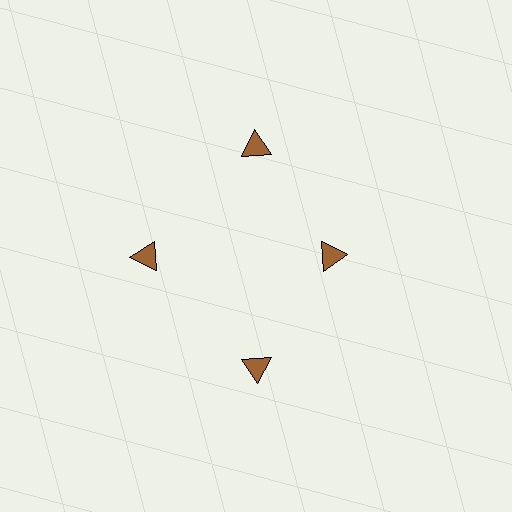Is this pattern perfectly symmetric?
No. The 4 brown triangles are arranged in a ring, but one element near the 3 o'clock position is pulled inward toward the center, breaking the 4-fold rotational symmetry.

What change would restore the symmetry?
The symmetry would be restored by moving it outward, back onto the ring so that all 4 triangles sit at equal angles and equal distance from the center.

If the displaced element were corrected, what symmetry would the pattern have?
It would have 4-fold rotational symmetry — the pattern would map onto itself every 90 degrees.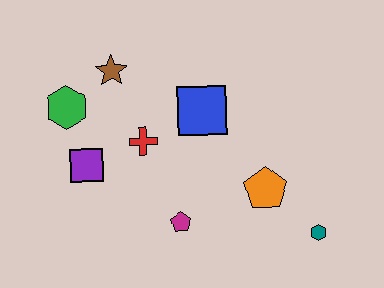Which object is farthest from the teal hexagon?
The green hexagon is farthest from the teal hexagon.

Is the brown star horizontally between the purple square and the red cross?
Yes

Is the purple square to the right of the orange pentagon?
No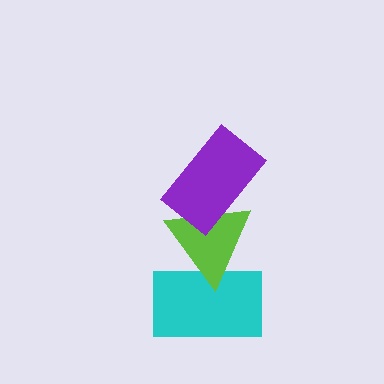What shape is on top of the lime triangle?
The purple rectangle is on top of the lime triangle.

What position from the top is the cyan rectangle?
The cyan rectangle is 3rd from the top.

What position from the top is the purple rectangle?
The purple rectangle is 1st from the top.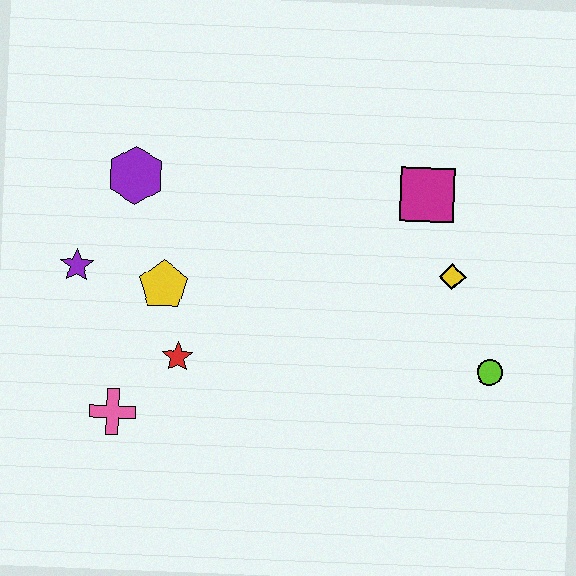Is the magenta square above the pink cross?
Yes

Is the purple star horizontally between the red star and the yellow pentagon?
No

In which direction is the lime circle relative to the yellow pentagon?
The lime circle is to the right of the yellow pentagon.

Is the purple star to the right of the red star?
No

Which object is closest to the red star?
The yellow pentagon is closest to the red star.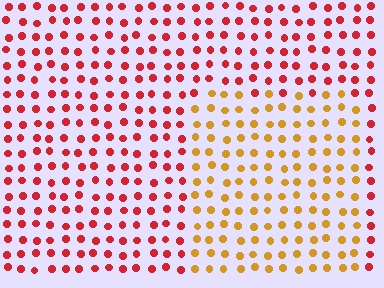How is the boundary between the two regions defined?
The boundary is defined purely by a slight shift in hue (about 45 degrees). Spacing, size, and orientation are identical on both sides.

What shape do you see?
I see a rectangle.